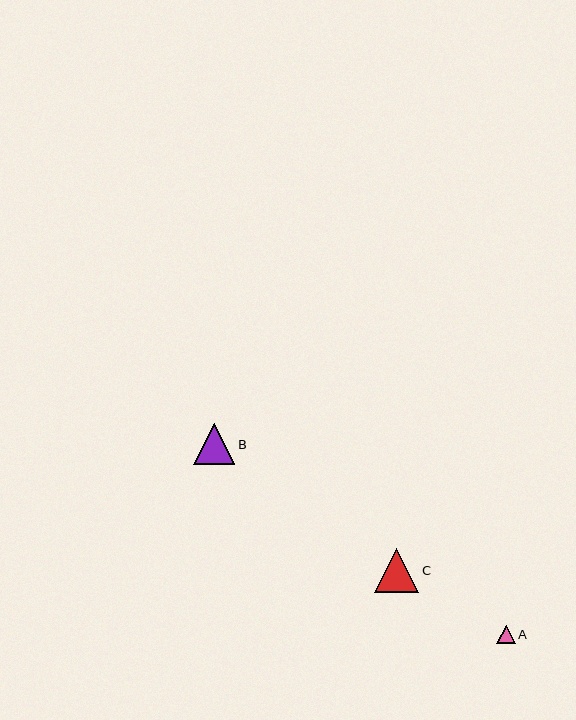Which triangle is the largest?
Triangle C is the largest with a size of approximately 44 pixels.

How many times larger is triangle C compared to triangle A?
Triangle C is approximately 2.4 times the size of triangle A.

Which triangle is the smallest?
Triangle A is the smallest with a size of approximately 19 pixels.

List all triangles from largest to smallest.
From largest to smallest: C, B, A.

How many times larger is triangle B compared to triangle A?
Triangle B is approximately 2.2 times the size of triangle A.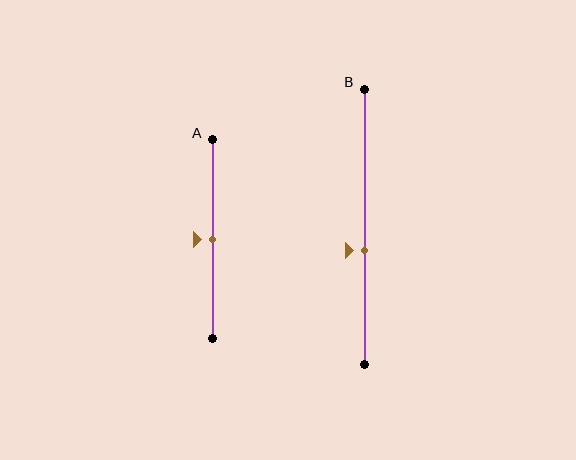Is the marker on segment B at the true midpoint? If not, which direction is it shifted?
No, the marker on segment B is shifted downward by about 9% of the segment length.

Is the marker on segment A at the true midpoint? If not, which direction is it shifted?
Yes, the marker on segment A is at the true midpoint.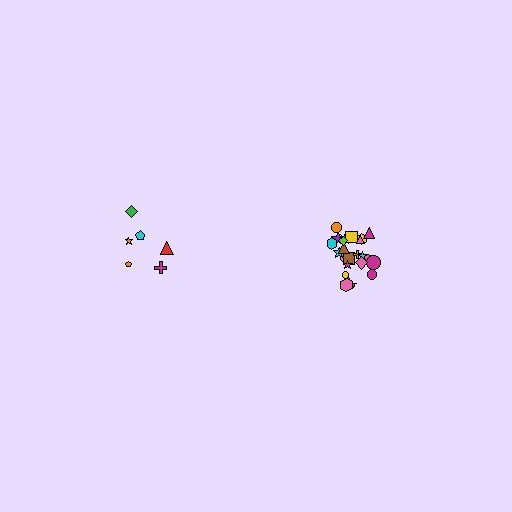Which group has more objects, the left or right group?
The right group.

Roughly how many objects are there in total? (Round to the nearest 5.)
Roughly 30 objects in total.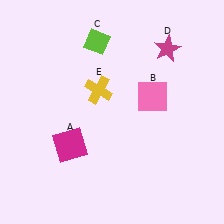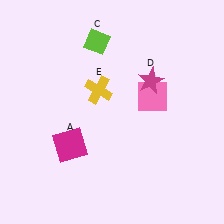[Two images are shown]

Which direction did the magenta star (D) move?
The magenta star (D) moved down.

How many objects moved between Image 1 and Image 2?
1 object moved between the two images.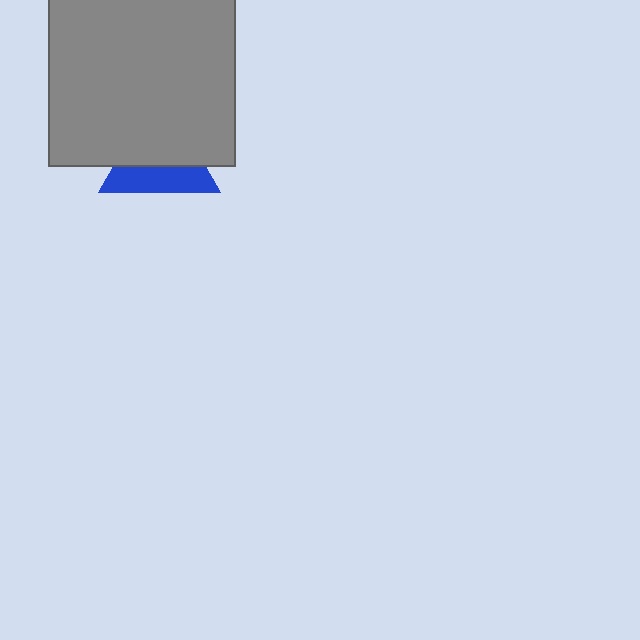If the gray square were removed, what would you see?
You would see the complete blue triangle.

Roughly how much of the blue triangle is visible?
A small part of it is visible (roughly 42%).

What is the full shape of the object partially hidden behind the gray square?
The partially hidden object is a blue triangle.